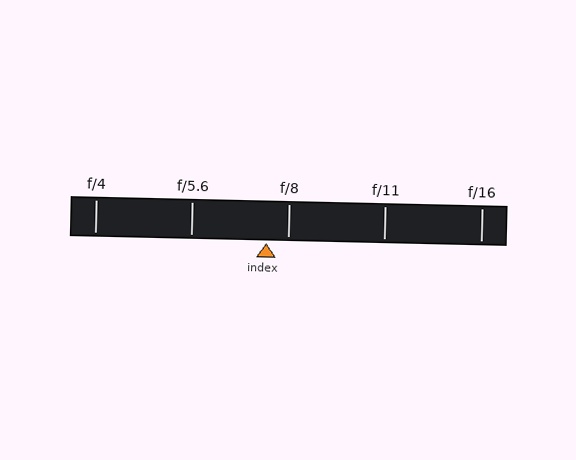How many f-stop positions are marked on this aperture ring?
There are 5 f-stop positions marked.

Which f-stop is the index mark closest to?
The index mark is closest to f/8.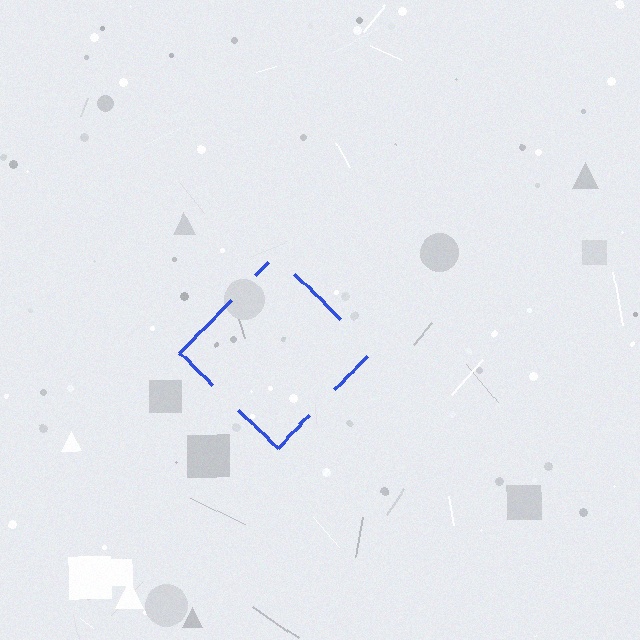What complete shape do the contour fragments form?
The contour fragments form a diamond.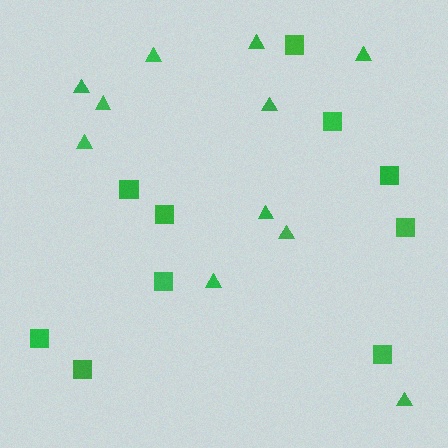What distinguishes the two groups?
There are 2 groups: one group of triangles (11) and one group of squares (10).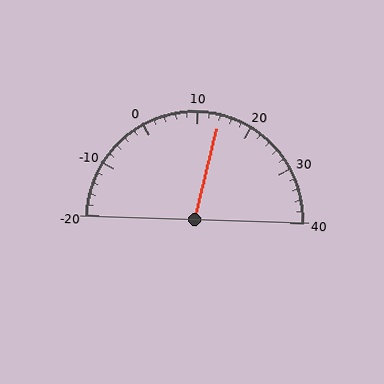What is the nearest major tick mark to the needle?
The nearest major tick mark is 10.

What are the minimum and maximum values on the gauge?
The gauge ranges from -20 to 40.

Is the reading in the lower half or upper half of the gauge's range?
The reading is in the upper half of the range (-20 to 40).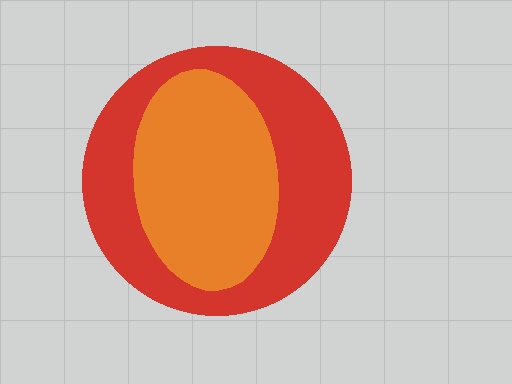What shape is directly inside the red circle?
The orange ellipse.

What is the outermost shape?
The red circle.